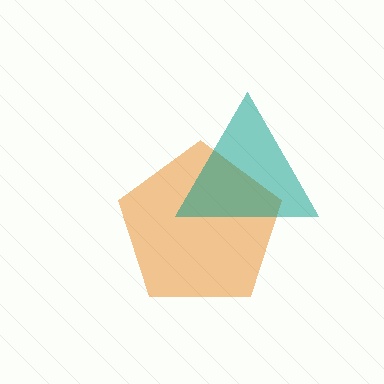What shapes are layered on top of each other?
The layered shapes are: an orange pentagon, a teal triangle.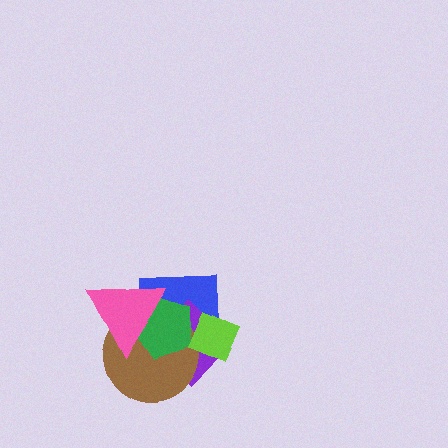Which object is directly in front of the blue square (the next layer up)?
The purple diamond is directly in front of the blue square.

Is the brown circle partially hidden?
Yes, it is partially covered by another shape.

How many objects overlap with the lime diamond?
4 objects overlap with the lime diamond.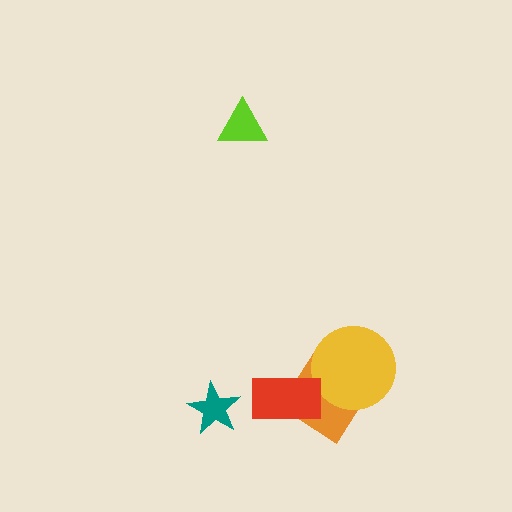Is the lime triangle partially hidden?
No, no other shape covers it.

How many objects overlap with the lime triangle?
0 objects overlap with the lime triangle.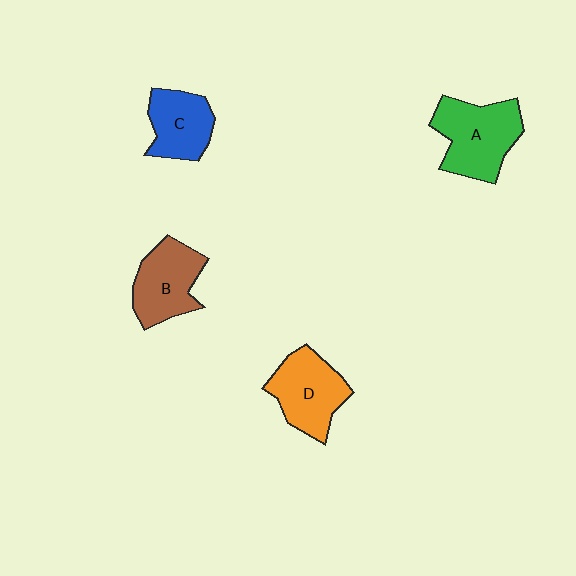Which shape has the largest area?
Shape A (green).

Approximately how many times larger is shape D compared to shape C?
Approximately 1.2 times.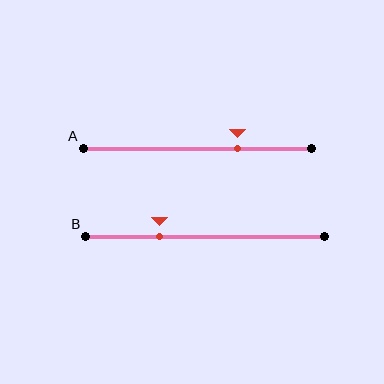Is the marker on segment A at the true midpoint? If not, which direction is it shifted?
No, the marker on segment A is shifted to the right by about 18% of the segment length.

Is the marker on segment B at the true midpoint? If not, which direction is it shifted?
No, the marker on segment B is shifted to the left by about 19% of the segment length.